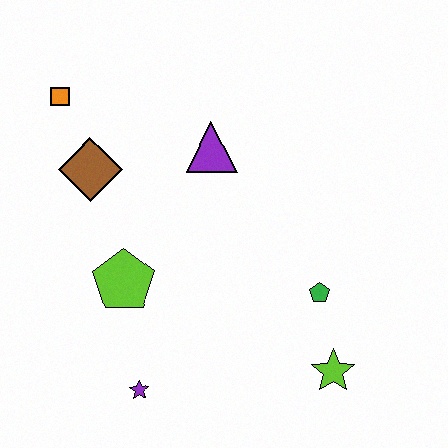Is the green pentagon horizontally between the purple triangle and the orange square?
No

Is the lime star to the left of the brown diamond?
No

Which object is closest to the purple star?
The lime pentagon is closest to the purple star.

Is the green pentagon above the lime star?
Yes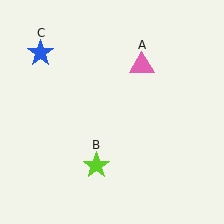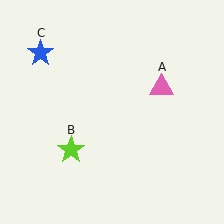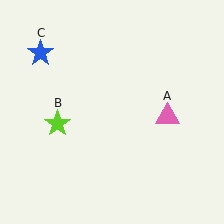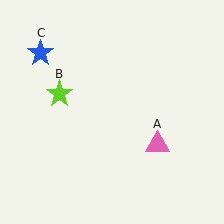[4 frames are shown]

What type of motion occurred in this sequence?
The pink triangle (object A), lime star (object B) rotated clockwise around the center of the scene.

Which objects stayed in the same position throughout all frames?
Blue star (object C) remained stationary.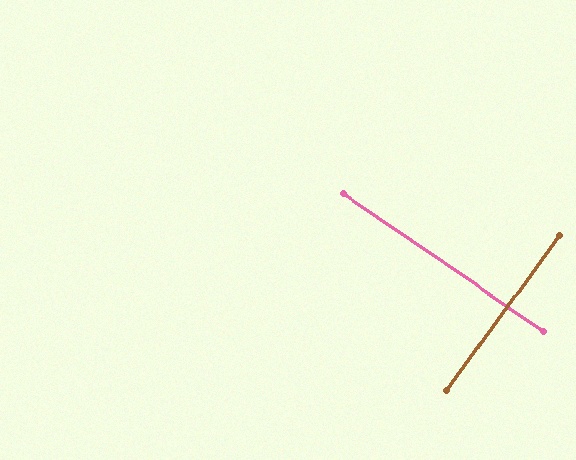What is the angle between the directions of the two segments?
Approximately 89 degrees.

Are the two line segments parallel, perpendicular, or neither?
Perpendicular — they meet at approximately 89°.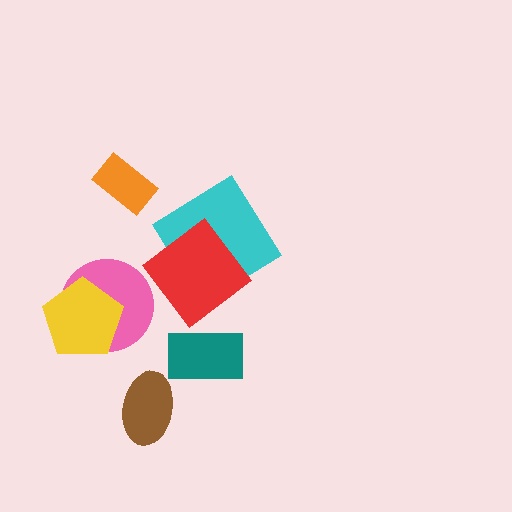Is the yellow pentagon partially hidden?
No, no other shape covers it.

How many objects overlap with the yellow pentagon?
1 object overlaps with the yellow pentagon.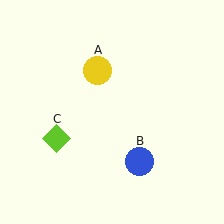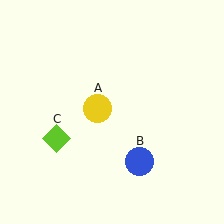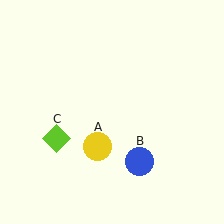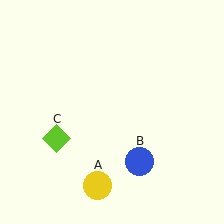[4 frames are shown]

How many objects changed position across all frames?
1 object changed position: yellow circle (object A).